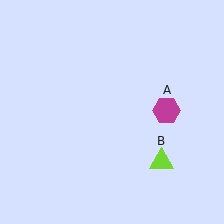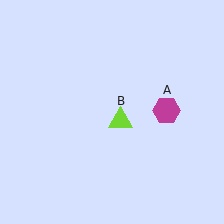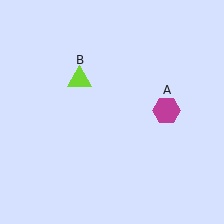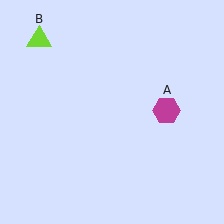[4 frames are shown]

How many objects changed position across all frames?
1 object changed position: lime triangle (object B).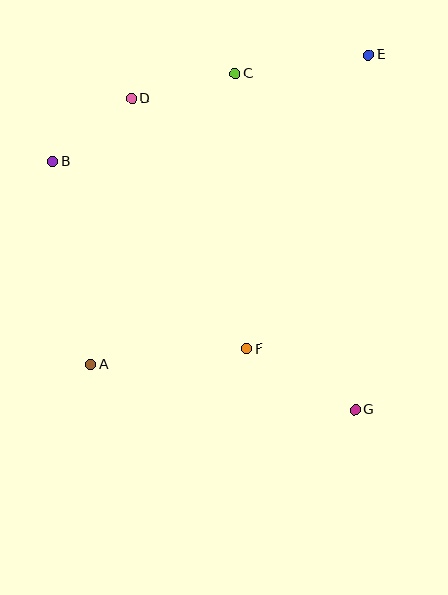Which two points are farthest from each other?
Points A and E are farthest from each other.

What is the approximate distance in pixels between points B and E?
The distance between B and E is approximately 333 pixels.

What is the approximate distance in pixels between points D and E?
The distance between D and E is approximately 241 pixels.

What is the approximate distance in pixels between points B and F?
The distance between B and F is approximately 270 pixels.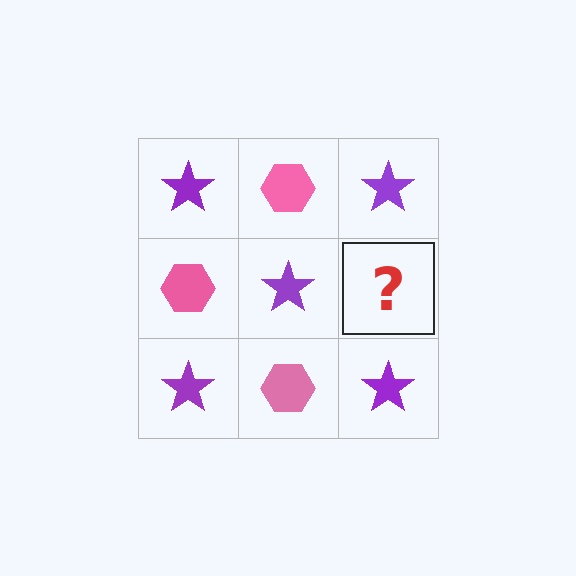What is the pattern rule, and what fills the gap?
The rule is that it alternates purple star and pink hexagon in a checkerboard pattern. The gap should be filled with a pink hexagon.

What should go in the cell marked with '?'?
The missing cell should contain a pink hexagon.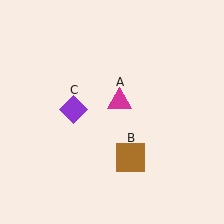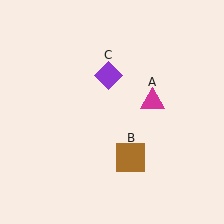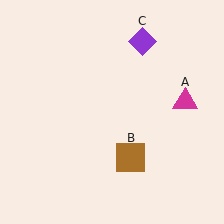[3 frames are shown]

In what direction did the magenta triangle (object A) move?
The magenta triangle (object A) moved right.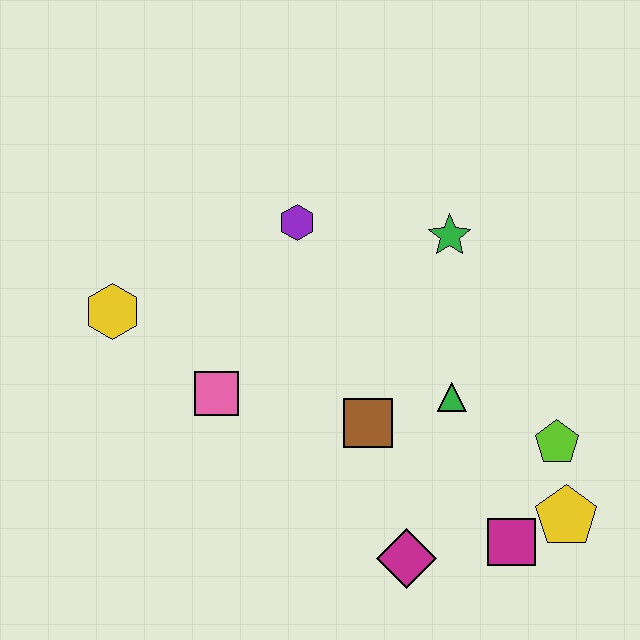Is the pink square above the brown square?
Yes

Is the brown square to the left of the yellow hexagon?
No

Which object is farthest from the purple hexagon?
The yellow pentagon is farthest from the purple hexagon.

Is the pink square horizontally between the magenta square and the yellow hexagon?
Yes